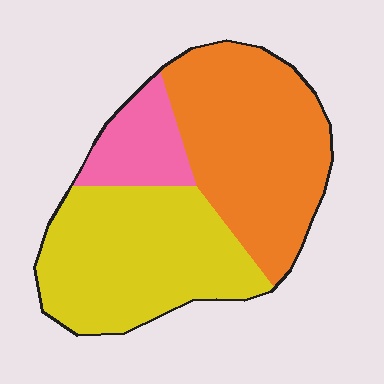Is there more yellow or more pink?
Yellow.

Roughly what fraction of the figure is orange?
Orange covers about 45% of the figure.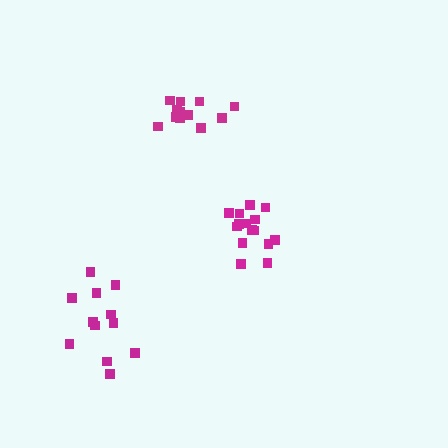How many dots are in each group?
Group 1: 15 dots, Group 2: 12 dots, Group 3: 12 dots (39 total).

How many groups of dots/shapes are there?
There are 3 groups.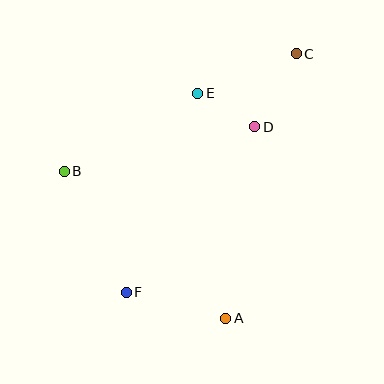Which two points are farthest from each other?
Points C and F are farthest from each other.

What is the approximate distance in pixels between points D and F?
The distance between D and F is approximately 209 pixels.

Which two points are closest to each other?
Points D and E are closest to each other.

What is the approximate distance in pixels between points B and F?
The distance between B and F is approximately 136 pixels.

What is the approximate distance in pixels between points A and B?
The distance between A and B is approximately 219 pixels.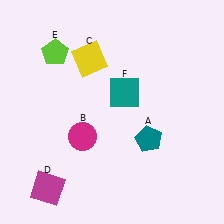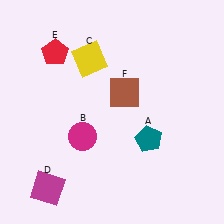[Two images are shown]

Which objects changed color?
E changed from lime to red. F changed from teal to brown.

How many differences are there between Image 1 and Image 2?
There are 2 differences between the two images.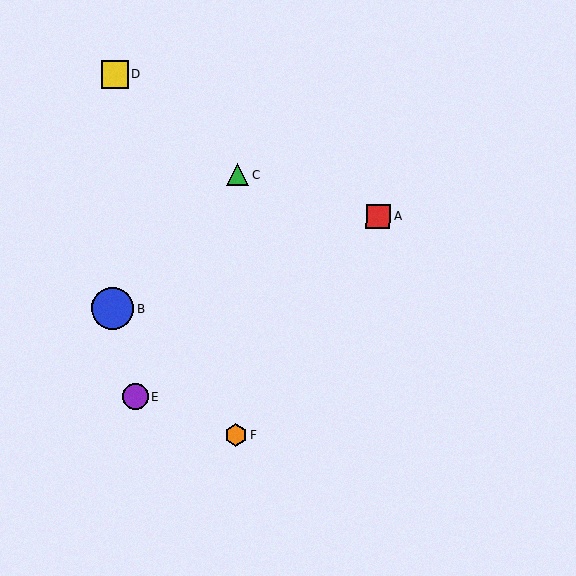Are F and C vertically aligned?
Yes, both are at x≈236.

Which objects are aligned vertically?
Objects C, F are aligned vertically.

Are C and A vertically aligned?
No, C is at x≈238 and A is at x≈378.